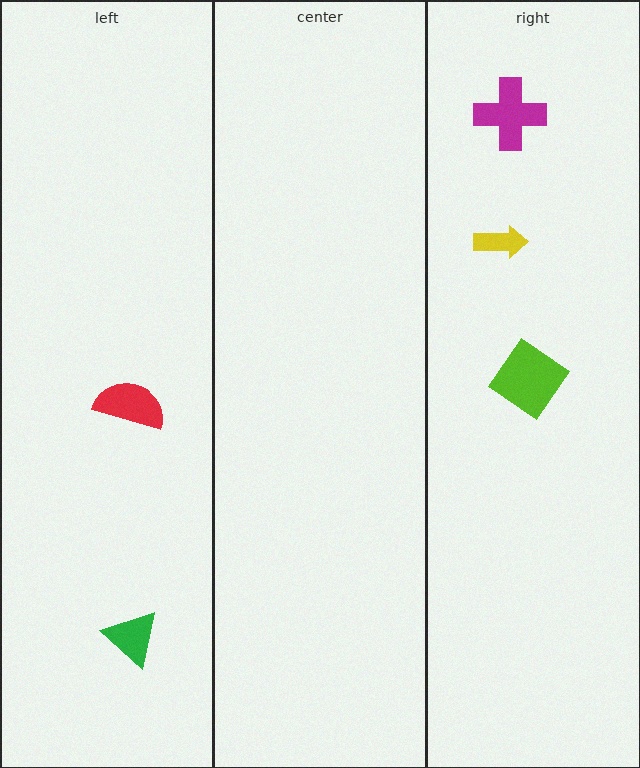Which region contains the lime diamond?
The right region.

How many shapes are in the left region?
2.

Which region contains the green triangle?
The left region.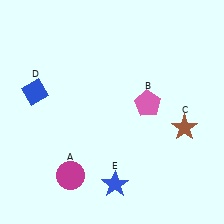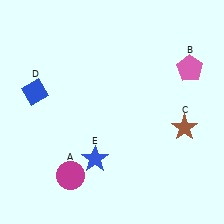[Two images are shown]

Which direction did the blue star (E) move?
The blue star (E) moved up.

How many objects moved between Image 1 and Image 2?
2 objects moved between the two images.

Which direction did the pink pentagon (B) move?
The pink pentagon (B) moved right.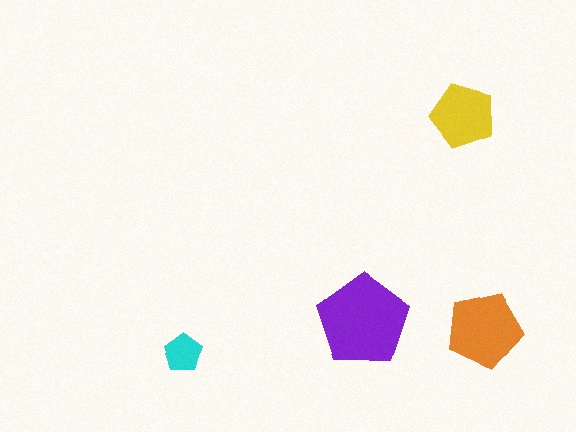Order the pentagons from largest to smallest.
the purple one, the orange one, the yellow one, the cyan one.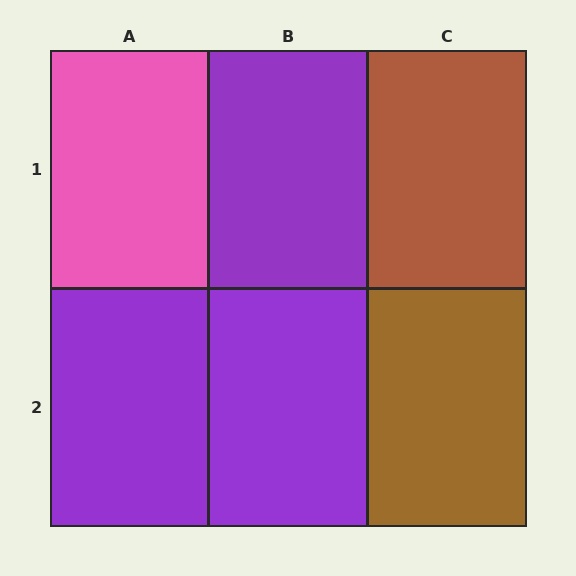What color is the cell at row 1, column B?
Purple.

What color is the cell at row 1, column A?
Pink.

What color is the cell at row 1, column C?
Brown.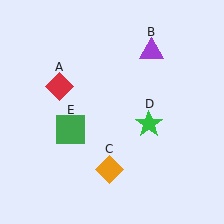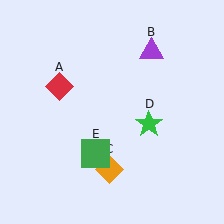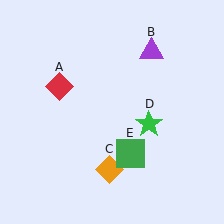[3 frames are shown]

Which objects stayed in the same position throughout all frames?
Red diamond (object A) and purple triangle (object B) and orange diamond (object C) and green star (object D) remained stationary.